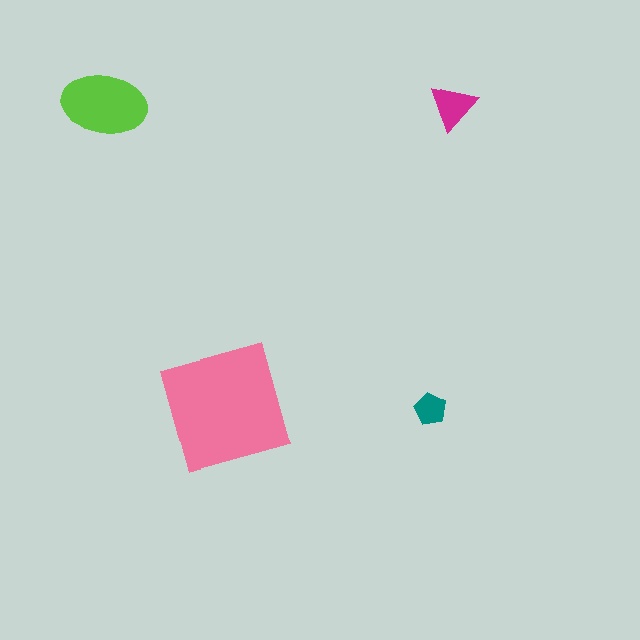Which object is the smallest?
The teal pentagon.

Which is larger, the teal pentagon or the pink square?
The pink square.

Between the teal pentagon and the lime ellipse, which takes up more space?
The lime ellipse.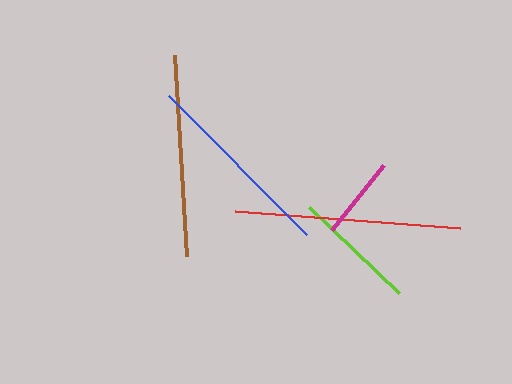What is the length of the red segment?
The red segment is approximately 226 pixels long.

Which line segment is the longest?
The red line is the longest at approximately 226 pixels.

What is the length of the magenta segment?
The magenta segment is approximately 83 pixels long.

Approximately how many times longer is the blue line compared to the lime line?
The blue line is approximately 1.6 times the length of the lime line.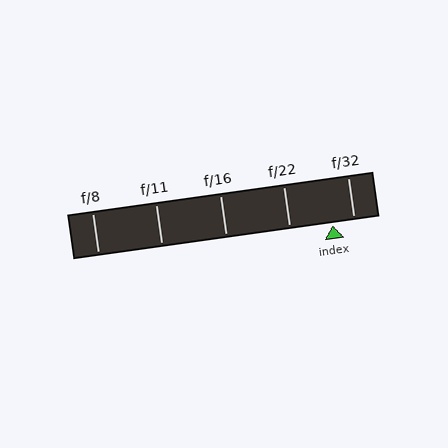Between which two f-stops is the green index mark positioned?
The index mark is between f/22 and f/32.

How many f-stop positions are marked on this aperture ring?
There are 5 f-stop positions marked.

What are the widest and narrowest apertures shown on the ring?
The widest aperture shown is f/8 and the narrowest is f/32.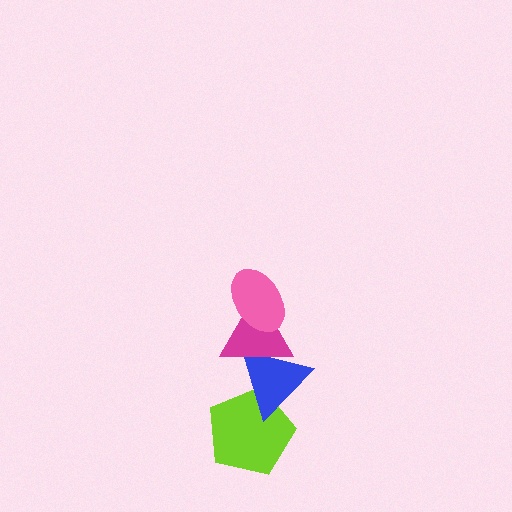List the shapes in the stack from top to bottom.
From top to bottom: the pink ellipse, the magenta triangle, the blue triangle, the lime pentagon.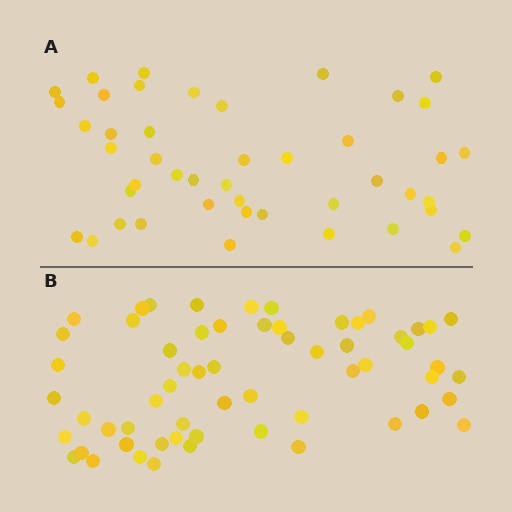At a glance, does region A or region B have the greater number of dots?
Region B (the bottom region) has more dots.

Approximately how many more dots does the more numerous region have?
Region B has approximately 15 more dots than region A.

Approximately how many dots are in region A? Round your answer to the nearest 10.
About 40 dots. (The exact count is 45, which rounds to 40.)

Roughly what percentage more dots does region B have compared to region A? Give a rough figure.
About 35% more.